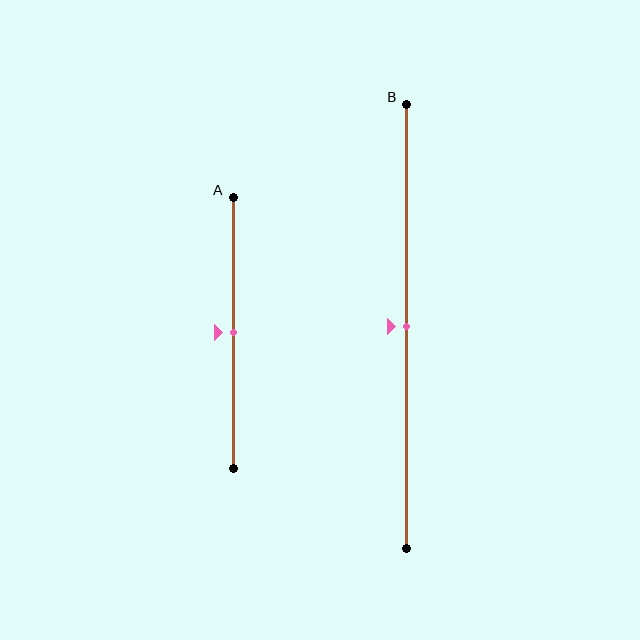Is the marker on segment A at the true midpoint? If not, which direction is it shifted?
Yes, the marker on segment A is at the true midpoint.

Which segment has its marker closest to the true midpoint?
Segment A has its marker closest to the true midpoint.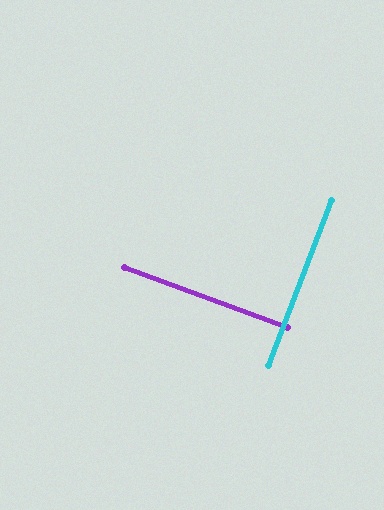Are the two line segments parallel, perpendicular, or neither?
Perpendicular — they meet at approximately 89°.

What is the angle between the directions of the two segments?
Approximately 89 degrees.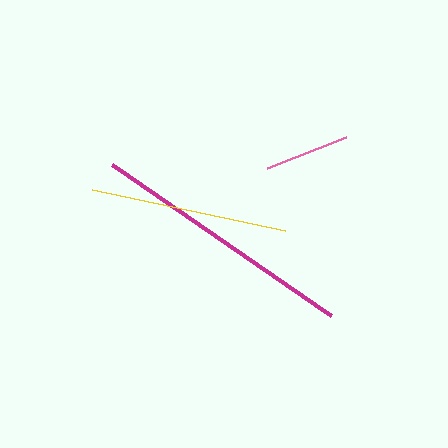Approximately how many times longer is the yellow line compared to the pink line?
The yellow line is approximately 2.3 times the length of the pink line.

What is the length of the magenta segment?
The magenta segment is approximately 266 pixels long.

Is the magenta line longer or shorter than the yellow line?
The magenta line is longer than the yellow line.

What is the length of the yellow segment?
The yellow segment is approximately 198 pixels long.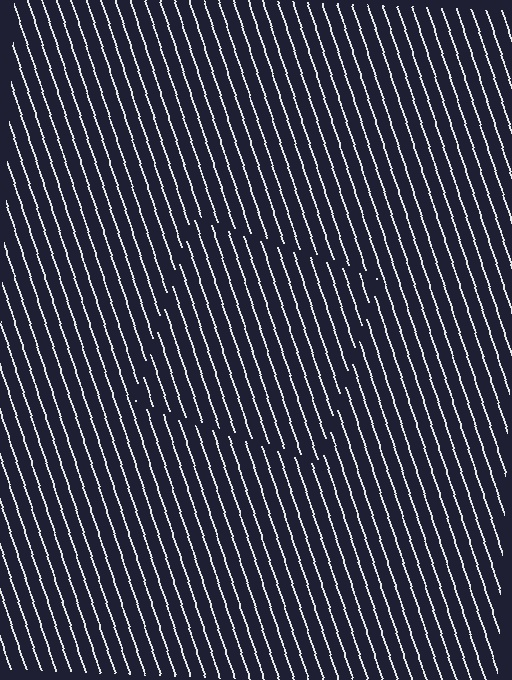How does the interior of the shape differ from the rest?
The interior of the shape contains the same grating, shifted by half a period — the contour is defined by the phase discontinuity where line-ends from the inner and outer gratings abut.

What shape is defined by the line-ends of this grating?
An illusory square. The interior of the shape contains the same grating, shifted by half a period — the contour is defined by the phase discontinuity where line-ends from the inner and outer gratings abut.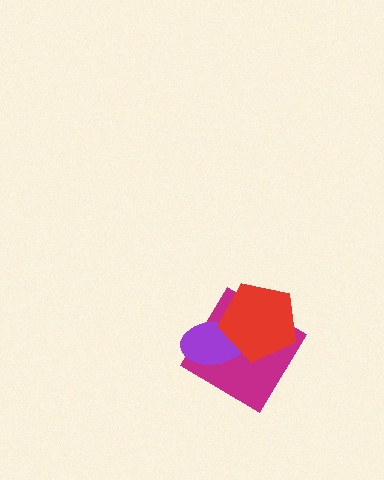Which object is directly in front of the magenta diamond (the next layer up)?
The purple ellipse is directly in front of the magenta diamond.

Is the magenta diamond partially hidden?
Yes, it is partially covered by another shape.